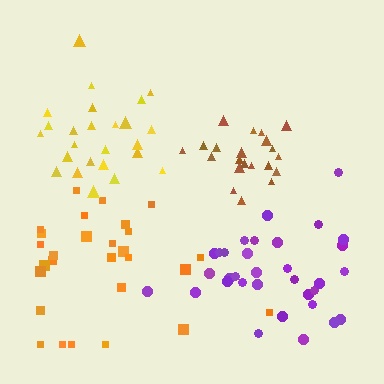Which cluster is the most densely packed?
Brown.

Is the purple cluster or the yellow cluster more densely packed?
Purple.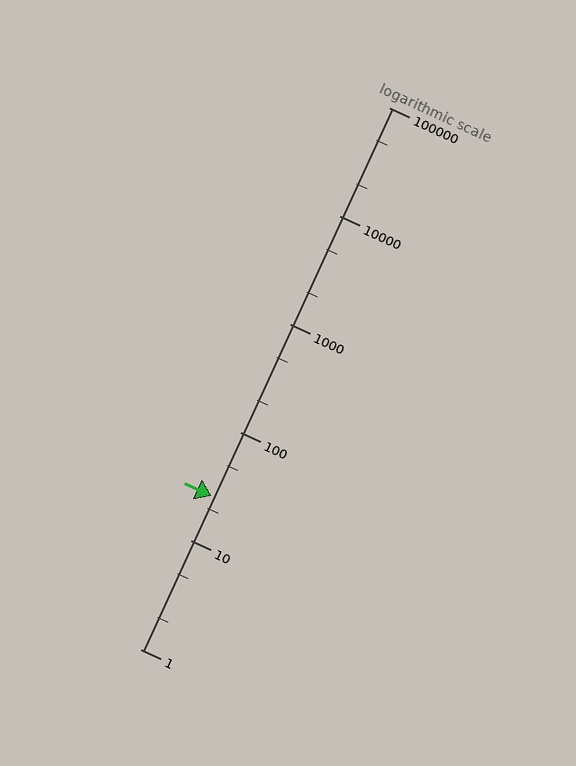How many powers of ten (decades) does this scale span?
The scale spans 5 decades, from 1 to 100000.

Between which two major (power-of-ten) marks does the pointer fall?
The pointer is between 10 and 100.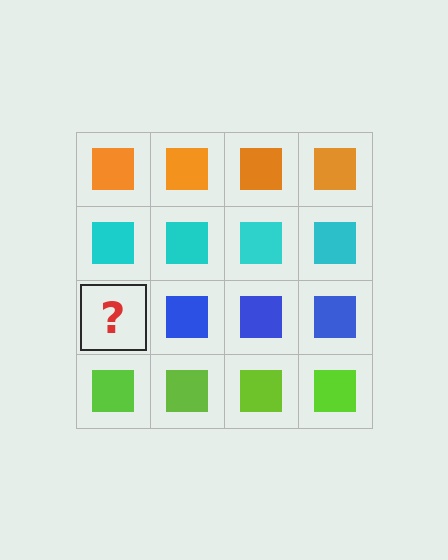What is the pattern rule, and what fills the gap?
The rule is that each row has a consistent color. The gap should be filled with a blue square.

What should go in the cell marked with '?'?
The missing cell should contain a blue square.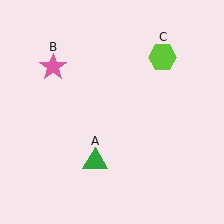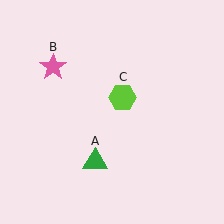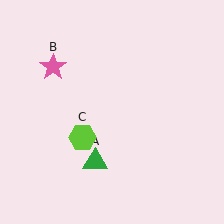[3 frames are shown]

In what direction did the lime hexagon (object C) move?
The lime hexagon (object C) moved down and to the left.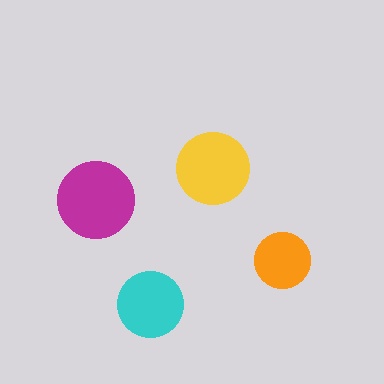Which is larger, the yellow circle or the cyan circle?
The yellow one.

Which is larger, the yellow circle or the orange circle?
The yellow one.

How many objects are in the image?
There are 4 objects in the image.